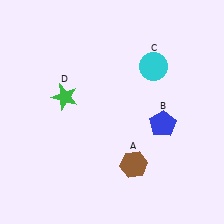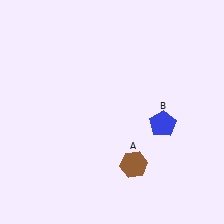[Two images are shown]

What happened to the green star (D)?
The green star (D) was removed in Image 2. It was in the top-left area of Image 1.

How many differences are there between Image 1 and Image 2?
There are 2 differences between the two images.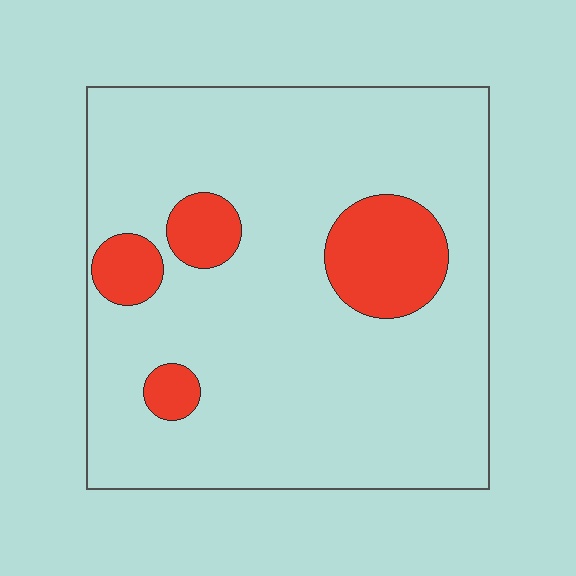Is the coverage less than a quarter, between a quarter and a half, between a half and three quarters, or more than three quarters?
Less than a quarter.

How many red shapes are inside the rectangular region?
4.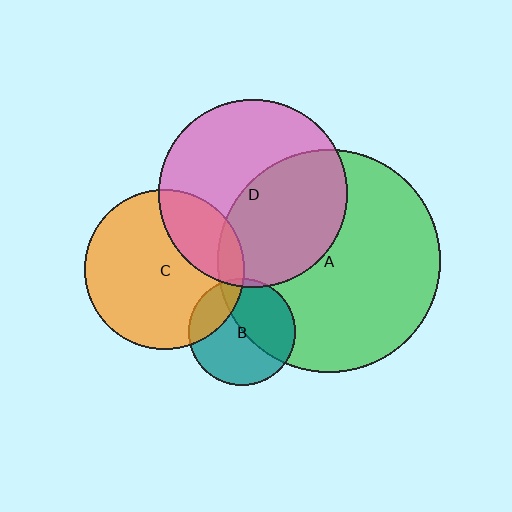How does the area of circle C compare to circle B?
Approximately 2.2 times.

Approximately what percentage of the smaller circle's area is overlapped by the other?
Approximately 5%.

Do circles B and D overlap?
Yes.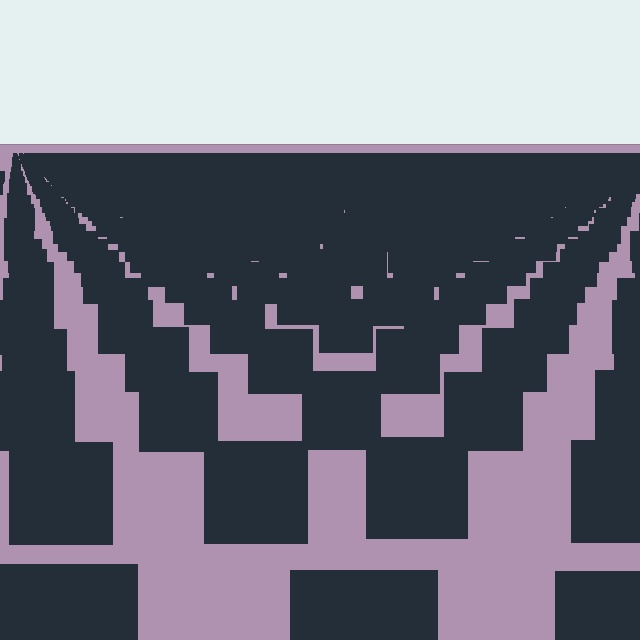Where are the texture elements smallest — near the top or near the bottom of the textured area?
Near the top.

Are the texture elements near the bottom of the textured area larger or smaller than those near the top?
Larger. Near the bottom, elements are closer to the viewer and appear at a bigger on-screen size.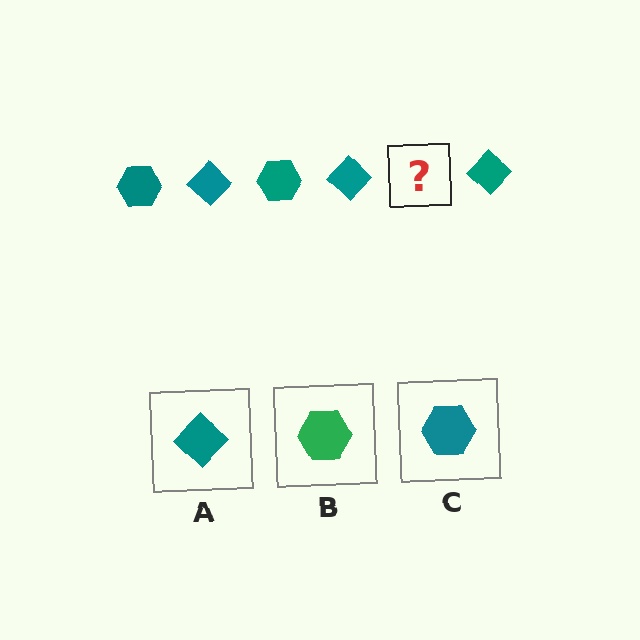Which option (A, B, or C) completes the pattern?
C.